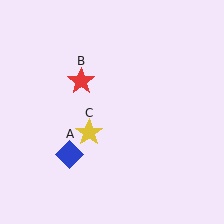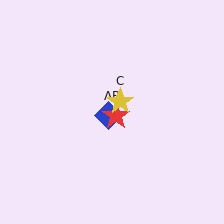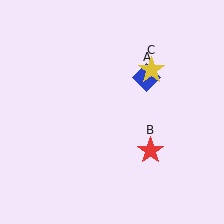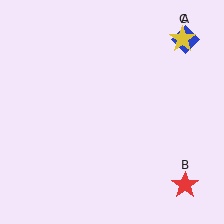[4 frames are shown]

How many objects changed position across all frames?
3 objects changed position: blue diamond (object A), red star (object B), yellow star (object C).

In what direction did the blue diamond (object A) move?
The blue diamond (object A) moved up and to the right.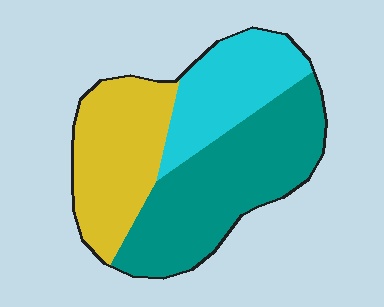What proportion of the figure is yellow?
Yellow takes up about one third (1/3) of the figure.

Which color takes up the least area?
Cyan, at roughly 25%.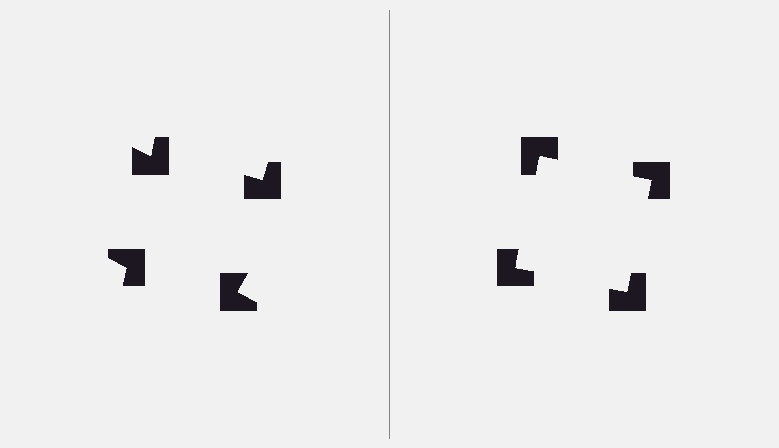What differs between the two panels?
The notched squares are positioned identically on both sides; only the wedge orientations differ. On the right they align to a square; on the left they are misaligned.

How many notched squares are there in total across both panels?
8 — 4 on each side.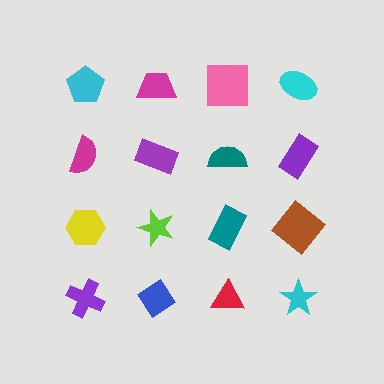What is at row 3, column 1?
A yellow hexagon.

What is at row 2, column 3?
A teal semicircle.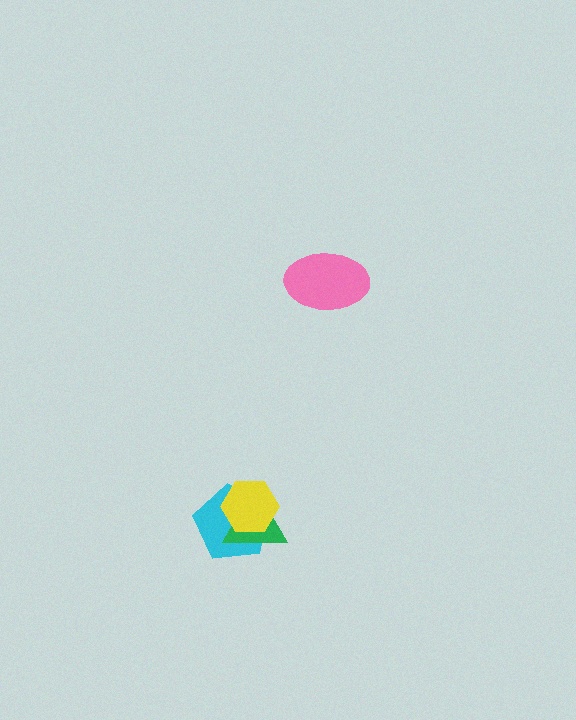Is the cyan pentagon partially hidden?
Yes, it is partially covered by another shape.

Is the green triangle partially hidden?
Yes, it is partially covered by another shape.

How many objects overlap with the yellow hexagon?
2 objects overlap with the yellow hexagon.